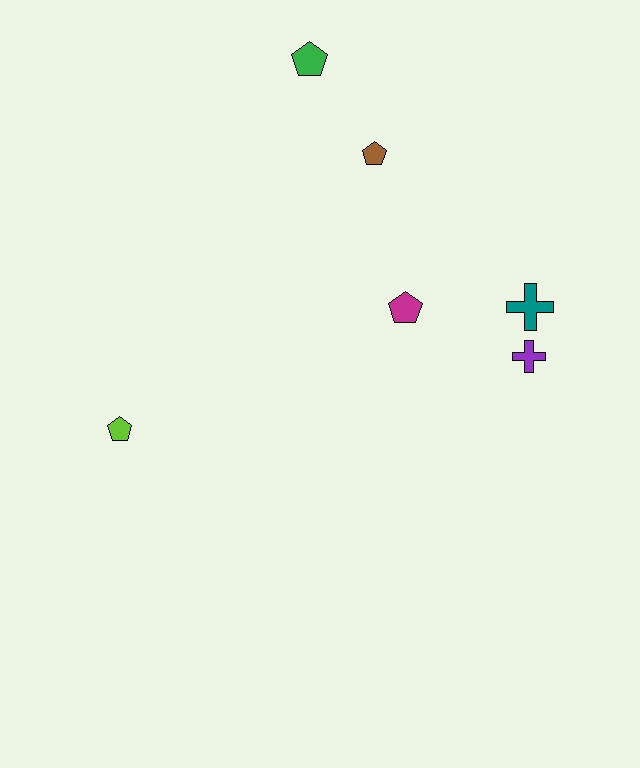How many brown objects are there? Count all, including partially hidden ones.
There is 1 brown object.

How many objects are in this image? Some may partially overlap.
There are 6 objects.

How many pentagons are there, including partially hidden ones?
There are 4 pentagons.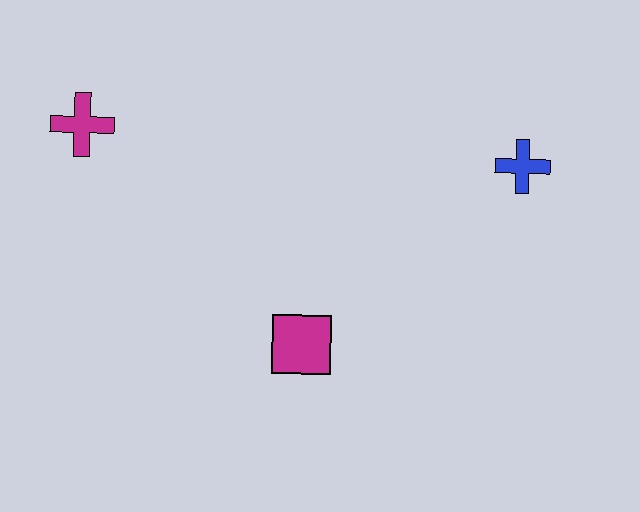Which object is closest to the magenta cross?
The magenta square is closest to the magenta cross.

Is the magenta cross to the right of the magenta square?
No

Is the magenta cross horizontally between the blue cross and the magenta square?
No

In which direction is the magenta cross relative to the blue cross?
The magenta cross is to the left of the blue cross.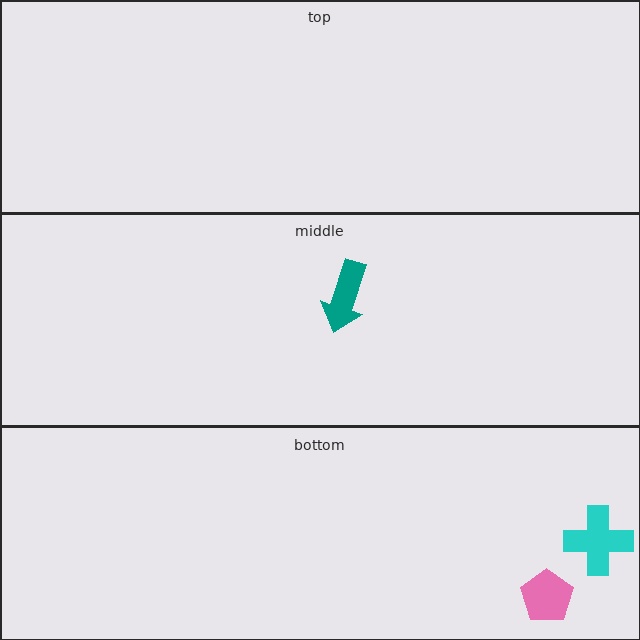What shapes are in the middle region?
The teal arrow.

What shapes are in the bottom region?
The pink pentagon, the cyan cross.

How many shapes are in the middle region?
1.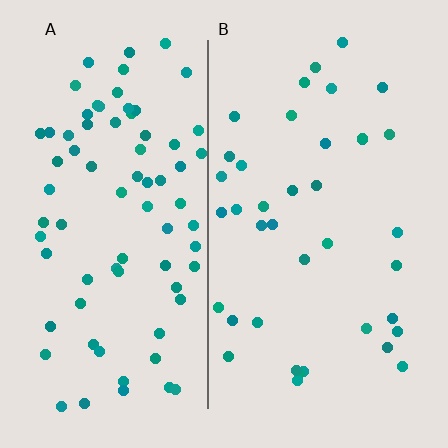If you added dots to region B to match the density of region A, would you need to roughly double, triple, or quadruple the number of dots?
Approximately double.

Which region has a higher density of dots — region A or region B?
A (the left).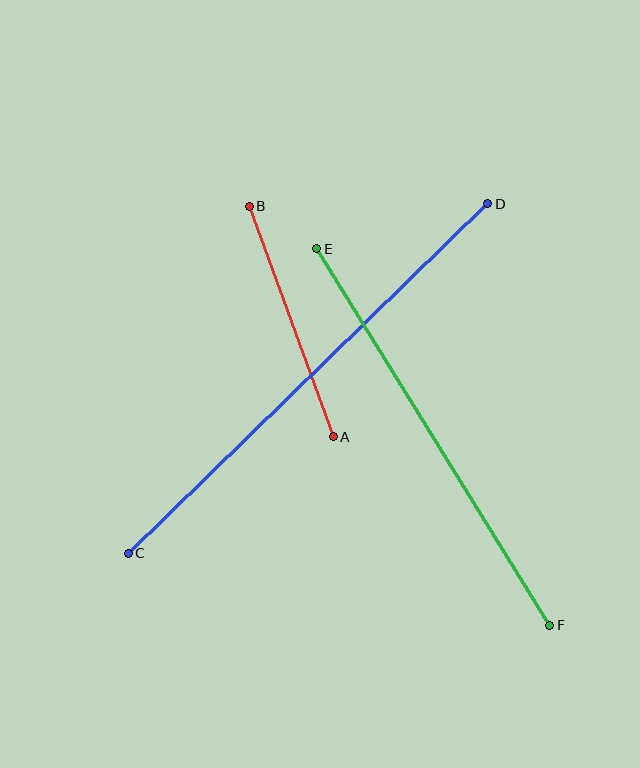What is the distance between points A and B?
The distance is approximately 245 pixels.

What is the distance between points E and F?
The distance is approximately 443 pixels.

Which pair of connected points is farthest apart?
Points C and D are farthest apart.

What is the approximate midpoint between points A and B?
The midpoint is at approximately (291, 321) pixels.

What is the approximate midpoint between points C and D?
The midpoint is at approximately (308, 378) pixels.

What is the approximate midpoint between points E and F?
The midpoint is at approximately (433, 437) pixels.